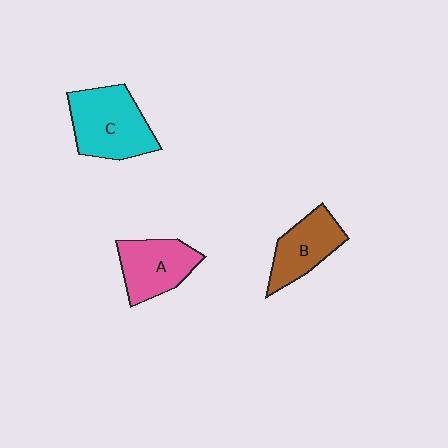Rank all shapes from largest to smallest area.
From largest to smallest: C (cyan), A (pink), B (brown).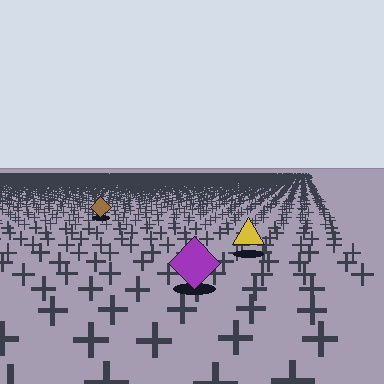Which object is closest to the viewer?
The purple diamond is closest. The texture marks near it are larger and more spread out.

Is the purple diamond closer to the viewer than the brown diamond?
Yes. The purple diamond is closer — you can tell from the texture gradient: the ground texture is coarser near it.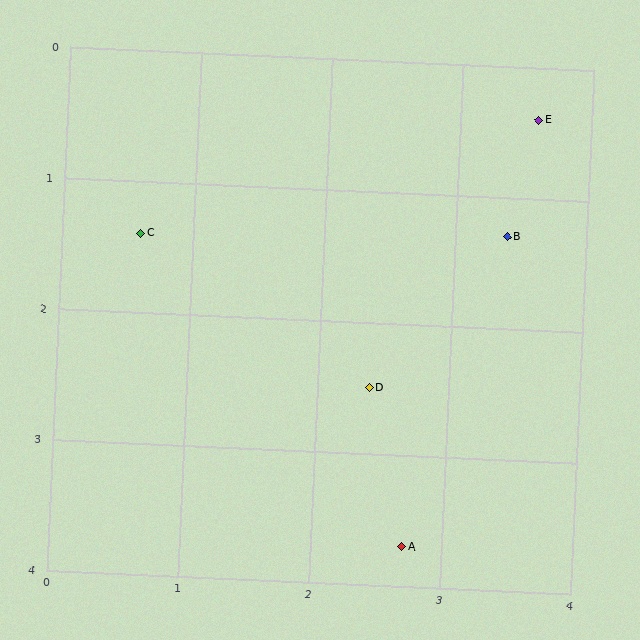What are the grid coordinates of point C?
Point C is at approximately (0.6, 1.4).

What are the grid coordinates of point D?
Point D is at approximately (2.4, 2.5).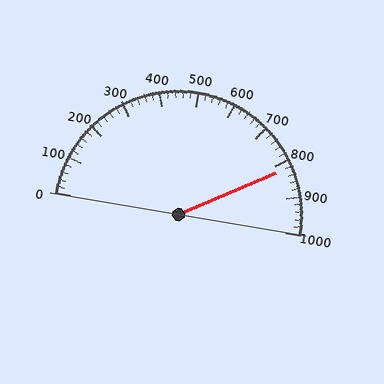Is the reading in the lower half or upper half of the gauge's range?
The reading is in the upper half of the range (0 to 1000).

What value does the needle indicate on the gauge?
The needle indicates approximately 820.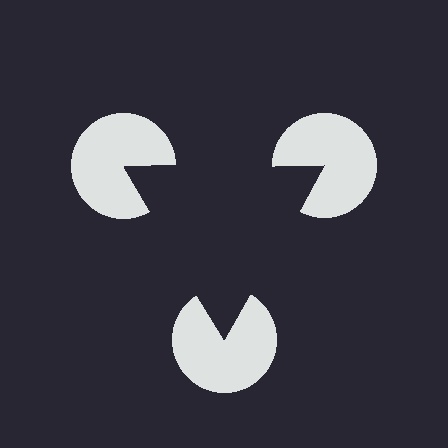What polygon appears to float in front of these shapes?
An illusory triangle — its edges are inferred from the aligned wedge cuts in the pac-man discs, not physically drawn.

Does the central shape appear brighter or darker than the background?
It typically appears slightly darker than the background, even though no actual brightness change is drawn.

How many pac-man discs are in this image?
There are 3 — one at each vertex of the illusory triangle.